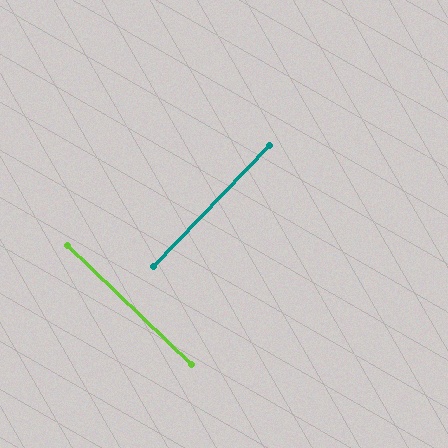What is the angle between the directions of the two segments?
Approximately 90 degrees.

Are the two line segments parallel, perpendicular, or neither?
Perpendicular — they meet at approximately 90°.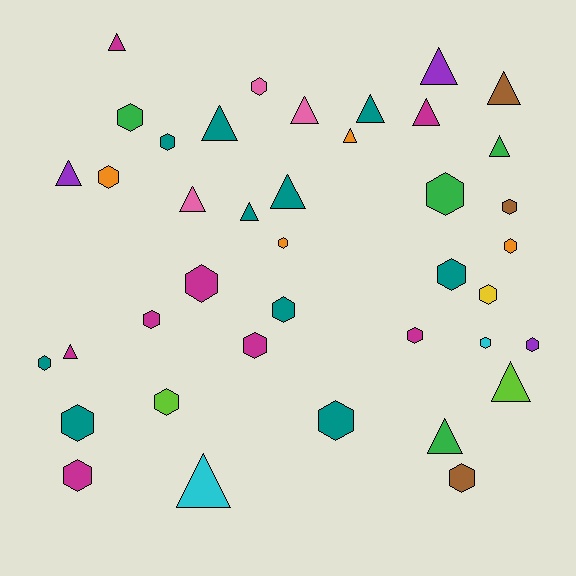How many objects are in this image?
There are 40 objects.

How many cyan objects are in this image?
There are 2 cyan objects.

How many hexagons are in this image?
There are 23 hexagons.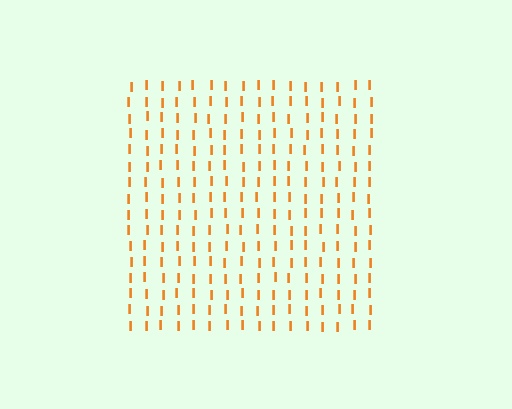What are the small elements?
The small elements are letter I's.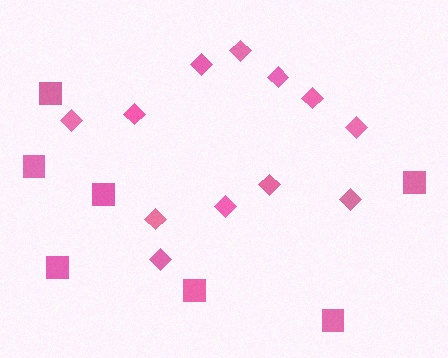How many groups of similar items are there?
There are 2 groups: one group of squares (7) and one group of diamonds (12).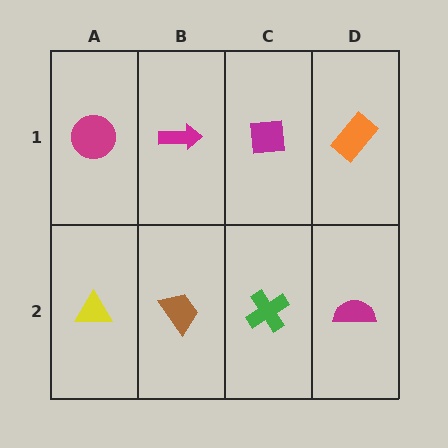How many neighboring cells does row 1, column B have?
3.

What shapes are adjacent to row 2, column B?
A magenta arrow (row 1, column B), a yellow triangle (row 2, column A), a green cross (row 2, column C).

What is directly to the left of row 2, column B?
A yellow triangle.